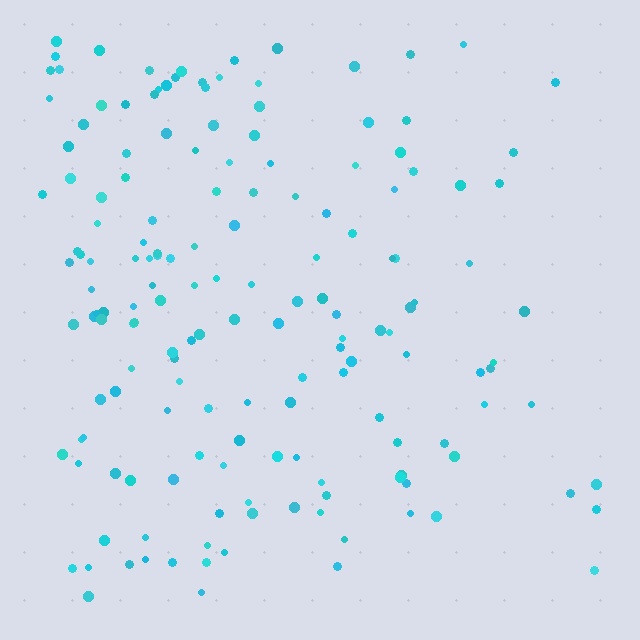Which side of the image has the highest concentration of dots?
The left.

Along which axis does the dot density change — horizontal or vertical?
Horizontal.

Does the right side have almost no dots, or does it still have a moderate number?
Still a moderate number, just noticeably fewer than the left.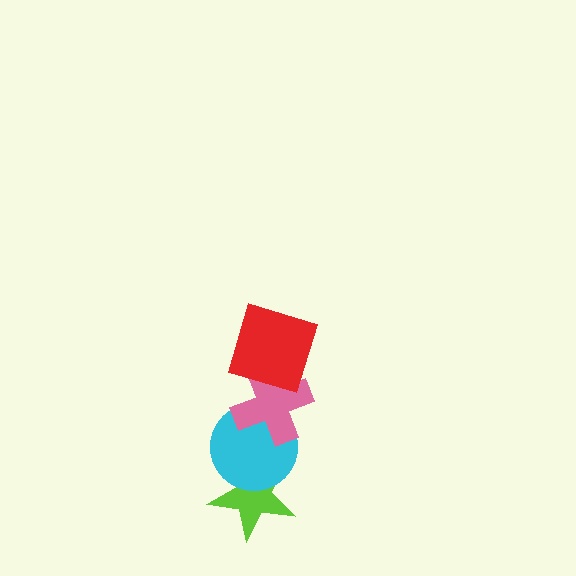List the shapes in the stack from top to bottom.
From top to bottom: the red square, the pink cross, the cyan circle, the lime star.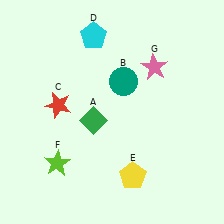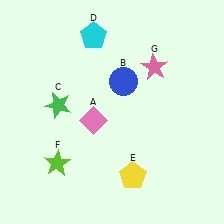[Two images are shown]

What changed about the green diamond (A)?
In Image 1, A is green. In Image 2, it changed to pink.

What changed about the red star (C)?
In Image 1, C is red. In Image 2, it changed to green.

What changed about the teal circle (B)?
In Image 1, B is teal. In Image 2, it changed to blue.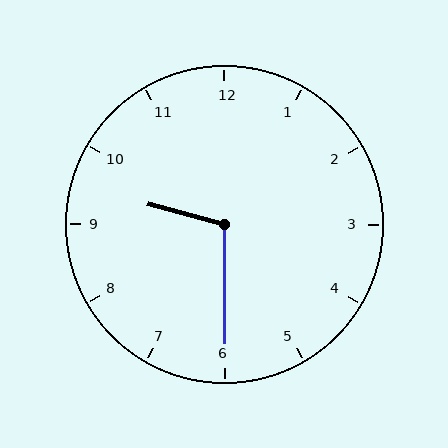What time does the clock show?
9:30.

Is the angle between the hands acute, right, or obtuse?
It is obtuse.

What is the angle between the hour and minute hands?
Approximately 105 degrees.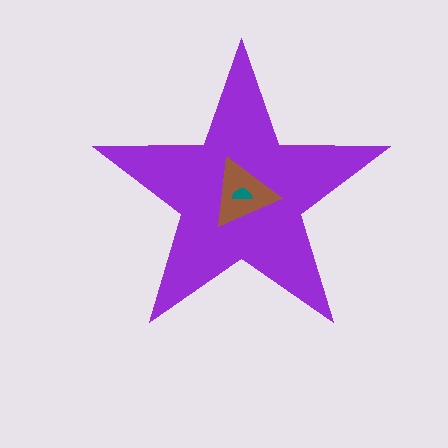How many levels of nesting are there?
3.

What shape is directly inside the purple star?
The brown triangle.